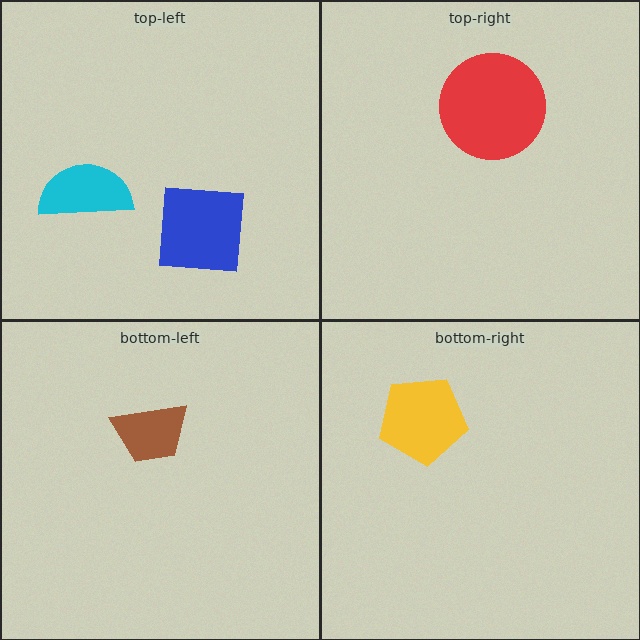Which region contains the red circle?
The top-right region.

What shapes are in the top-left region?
The cyan semicircle, the blue square.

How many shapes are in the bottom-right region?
1.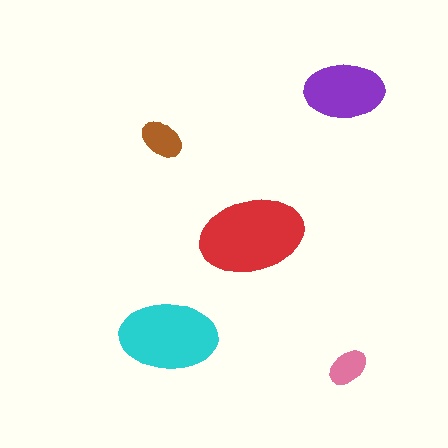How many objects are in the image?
There are 5 objects in the image.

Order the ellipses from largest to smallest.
the red one, the cyan one, the purple one, the brown one, the pink one.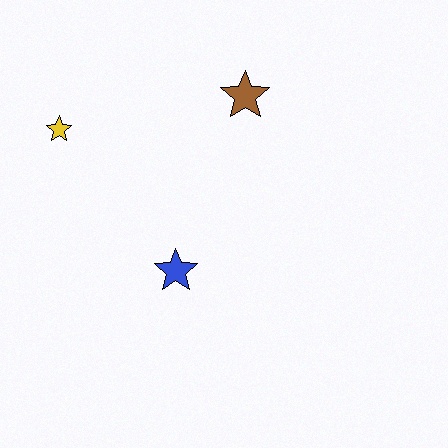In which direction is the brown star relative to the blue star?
The brown star is above the blue star.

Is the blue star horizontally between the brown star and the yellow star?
Yes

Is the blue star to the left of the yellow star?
No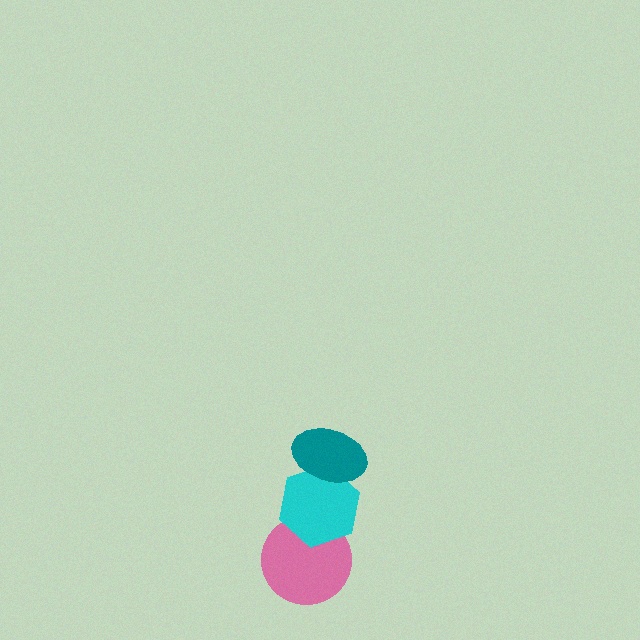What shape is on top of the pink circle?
The cyan hexagon is on top of the pink circle.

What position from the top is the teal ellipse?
The teal ellipse is 1st from the top.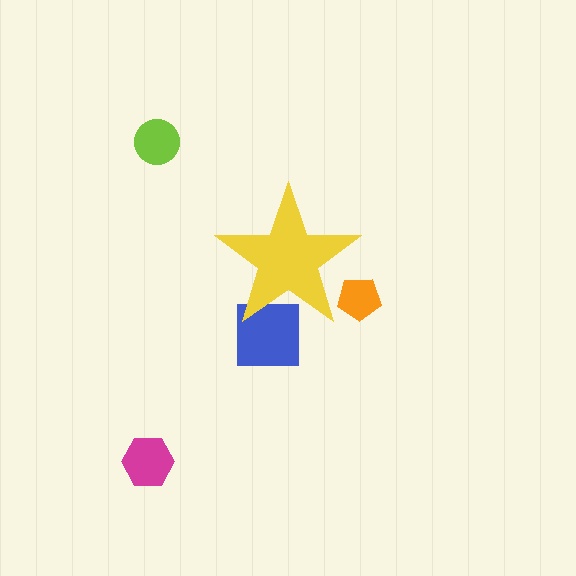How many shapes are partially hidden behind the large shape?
2 shapes are partially hidden.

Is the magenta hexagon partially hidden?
No, the magenta hexagon is fully visible.